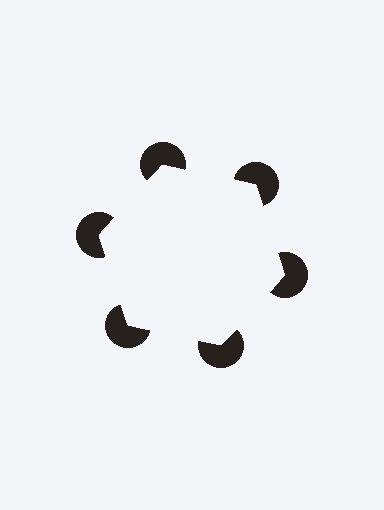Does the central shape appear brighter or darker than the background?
It typically appears slightly brighter than the background, even though no actual brightness change is drawn.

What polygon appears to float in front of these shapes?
An illusory hexagon — its edges are inferred from the aligned wedge cuts in the pac-man discs, not physically drawn.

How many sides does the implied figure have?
6 sides.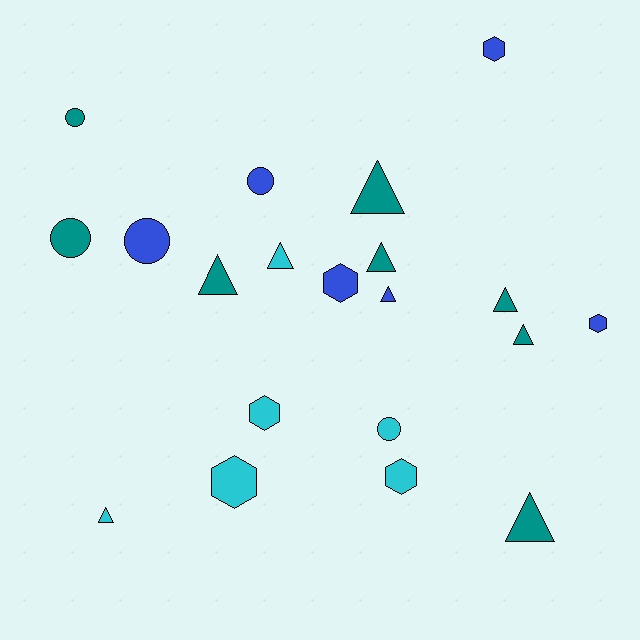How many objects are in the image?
There are 20 objects.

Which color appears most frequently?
Teal, with 8 objects.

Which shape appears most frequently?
Triangle, with 9 objects.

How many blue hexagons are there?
There are 3 blue hexagons.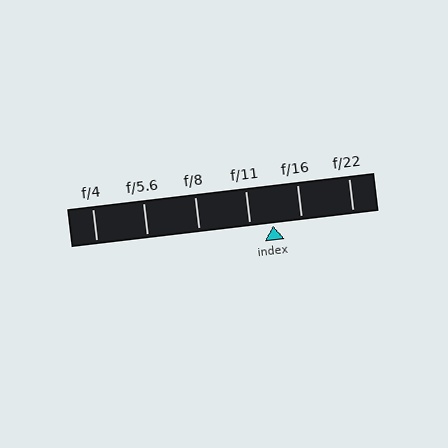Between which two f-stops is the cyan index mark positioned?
The index mark is between f/11 and f/16.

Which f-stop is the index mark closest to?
The index mark is closest to f/11.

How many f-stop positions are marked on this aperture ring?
There are 6 f-stop positions marked.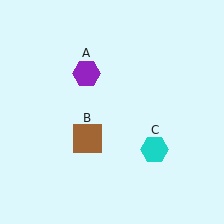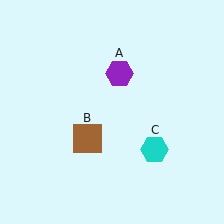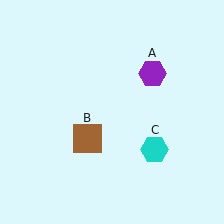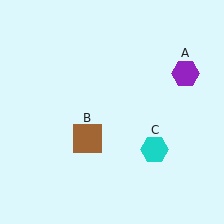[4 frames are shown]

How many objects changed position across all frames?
1 object changed position: purple hexagon (object A).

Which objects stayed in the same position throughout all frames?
Brown square (object B) and cyan hexagon (object C) remained stationary.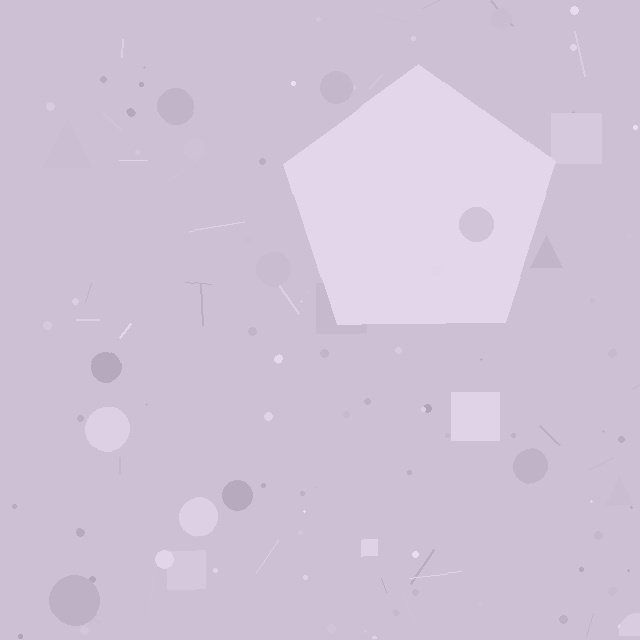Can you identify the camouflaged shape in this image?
The camouflaged shape is a pentagon.